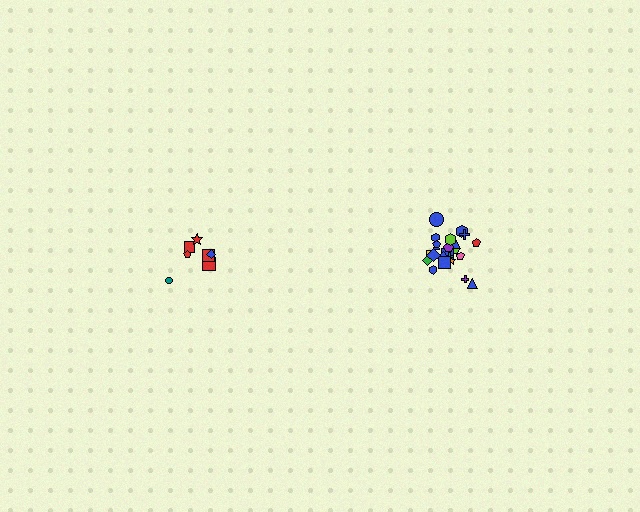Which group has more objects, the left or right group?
The right group.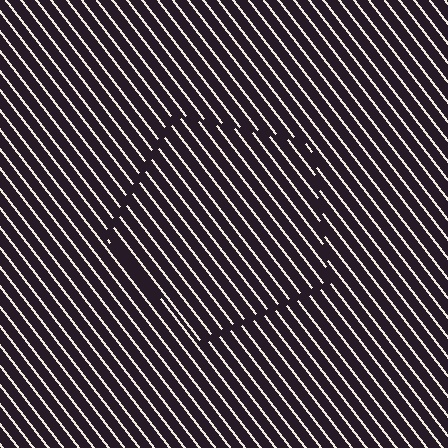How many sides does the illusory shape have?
5 sides — the line-ends trace a pentagon.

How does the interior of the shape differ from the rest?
The interior of the shape contains the same grating, shifted by half a period — the contour is defined by the phase discontinuity where line-ends from the inner and outer gratings abut.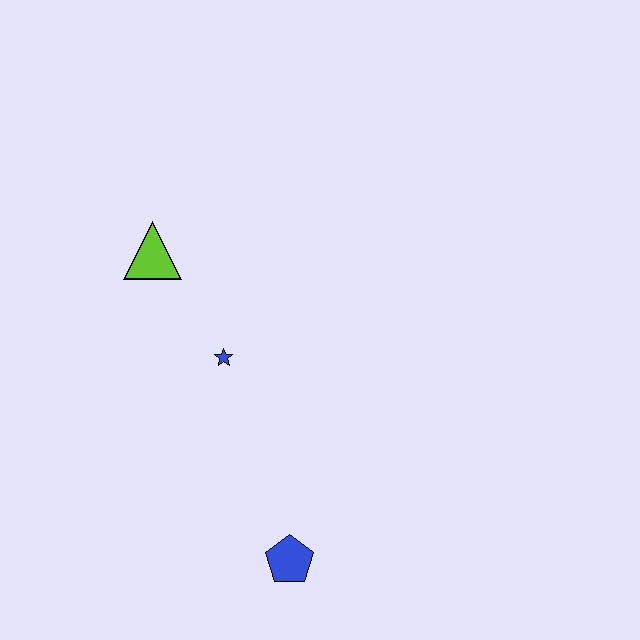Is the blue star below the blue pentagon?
No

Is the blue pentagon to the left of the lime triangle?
No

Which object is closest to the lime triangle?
The blue star is closest to the lime triangle.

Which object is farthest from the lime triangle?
The blue pentagon is farthest from the lime triangle.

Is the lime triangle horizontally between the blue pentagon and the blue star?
No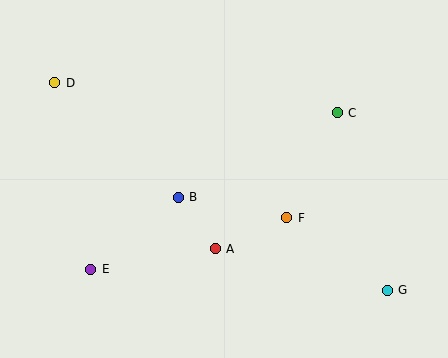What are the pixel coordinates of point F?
Point F is at (287, 218).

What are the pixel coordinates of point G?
Point G is at (387, 290).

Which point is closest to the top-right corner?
Point C is closest to the top-right corner.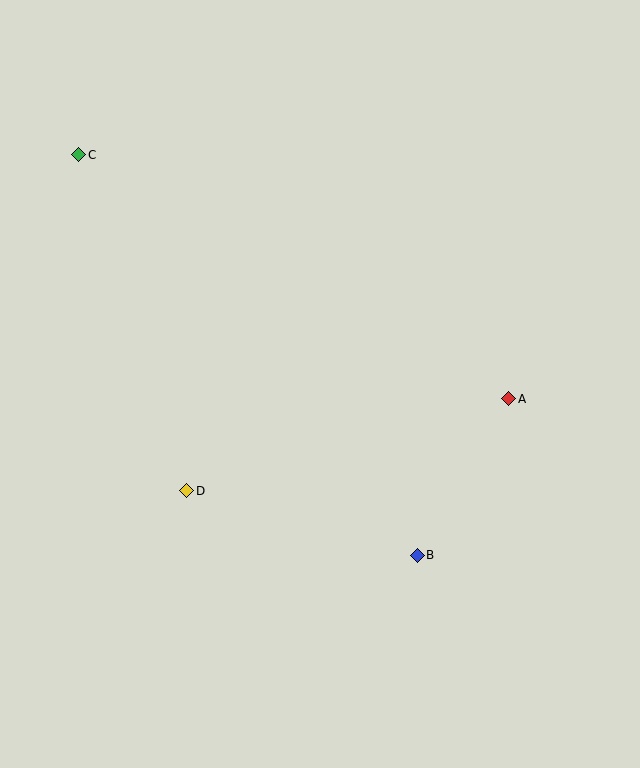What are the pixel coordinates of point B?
Point B is at (417, 555).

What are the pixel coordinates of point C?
Point C is at (79, 155).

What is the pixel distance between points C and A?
The distance between C and A is 494 pixels.